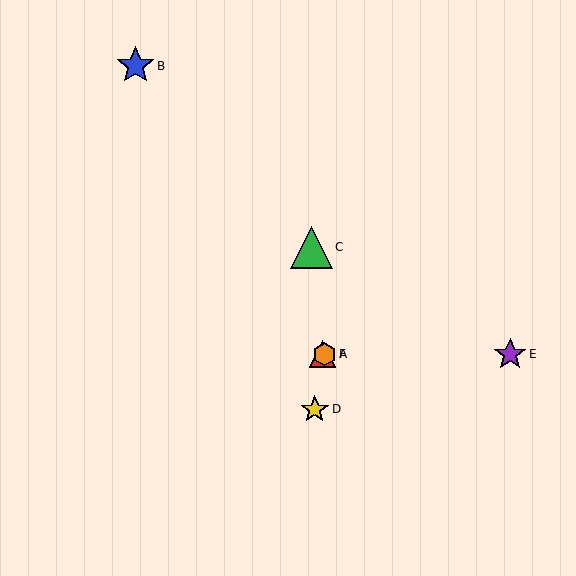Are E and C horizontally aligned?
No, E is at y≈354 and C is at y≈247.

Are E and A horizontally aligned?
Yes, both are at y≈354.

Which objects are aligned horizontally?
Objects A, E, F are aligned horizontally.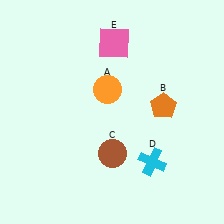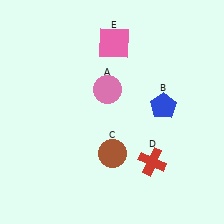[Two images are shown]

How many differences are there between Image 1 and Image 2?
There are 3 differences between the two images.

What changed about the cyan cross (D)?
In Image 1, D is cyan. In Image 2, it changed to red.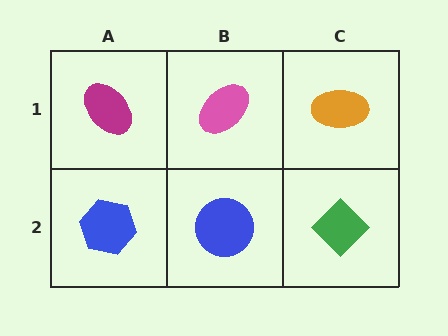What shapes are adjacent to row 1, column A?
A blue hexagon (row 2, column A), a pink ellipse (row 1, column B).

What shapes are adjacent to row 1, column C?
A green diamond (row 2, column C), a pink ellipse (row 1, column B).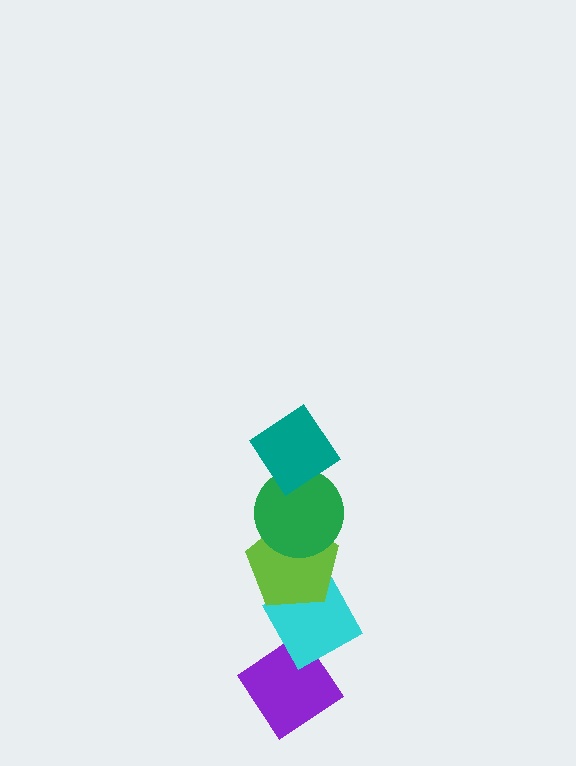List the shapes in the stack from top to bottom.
From top to bottom: the teal diamond, the green circle, the lime pentagon, the cyan diamond, the purple diamond.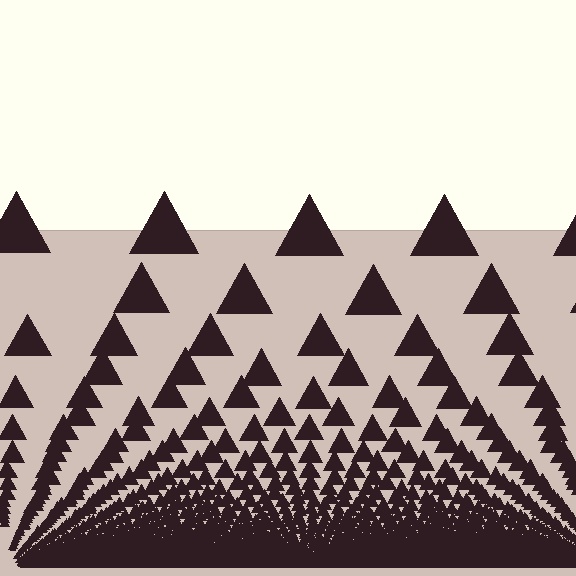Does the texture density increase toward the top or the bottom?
Density increases toward the bottom.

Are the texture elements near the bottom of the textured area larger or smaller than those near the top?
Smaller. The gradient is inverted — elements near the bottom are smaller and denser.